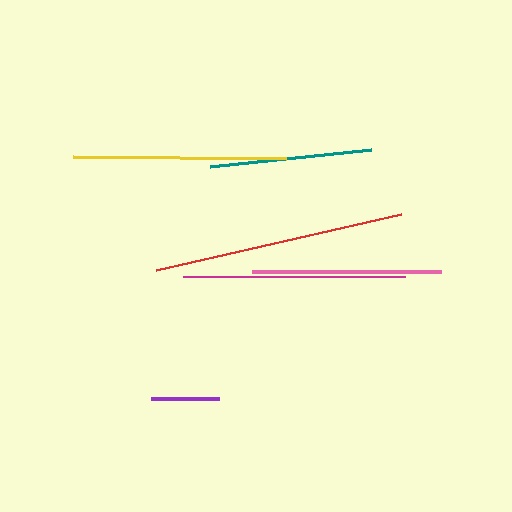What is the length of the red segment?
The red segment is approximately 252 pixels long.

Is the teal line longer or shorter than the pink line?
The pink line is longer than the teal line.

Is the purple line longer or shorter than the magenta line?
The magenta line is longer than the purple line.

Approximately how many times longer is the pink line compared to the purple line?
The pink line is approximately 2.8 times the length of the purple line.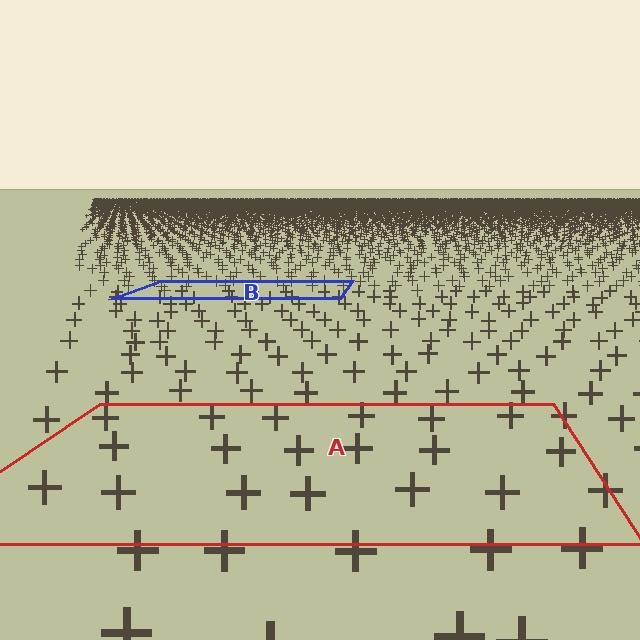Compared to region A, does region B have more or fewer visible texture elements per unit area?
Region B has more texture elements per unit area — they are packed more densely because it is farther away.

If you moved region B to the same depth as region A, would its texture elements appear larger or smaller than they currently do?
They would appear larger. At a closer depth, the same texture elements are projected at a bigger on-screen size.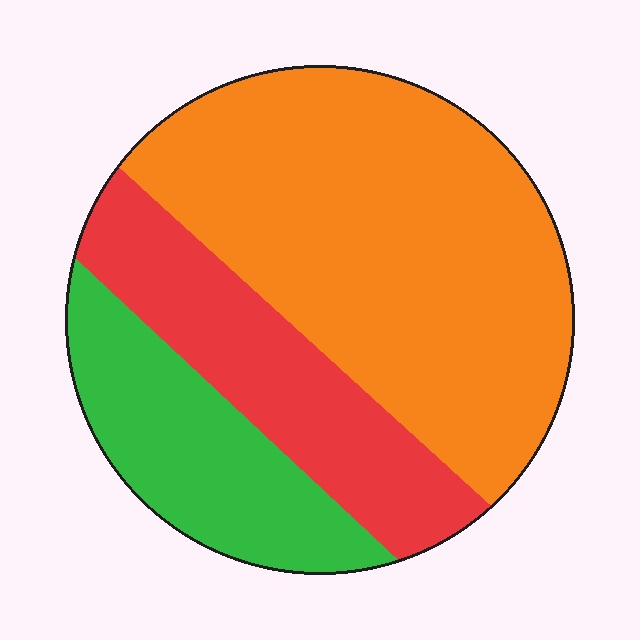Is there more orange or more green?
Orange.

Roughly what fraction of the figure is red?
Red covers 24% of the figure.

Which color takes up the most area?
Orange, at roughly 55%.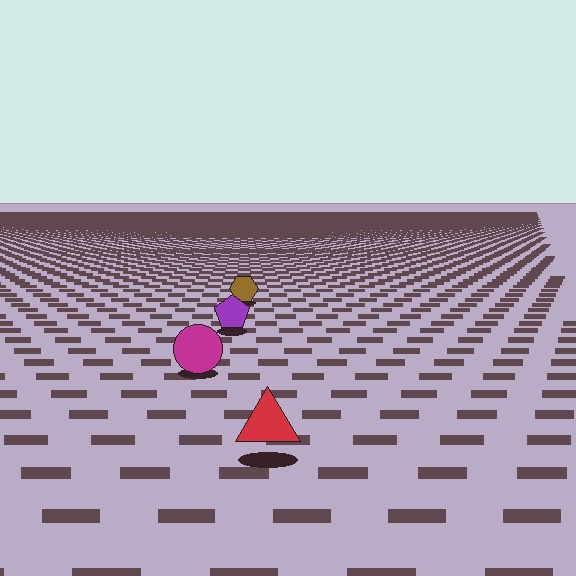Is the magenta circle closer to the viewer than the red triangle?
No. The red triangle is closer — you can tell from the texture gradient: the ground texture is coarser near it.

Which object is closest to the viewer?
The red triangle is closest. The texture marks near it are larger and more spread out.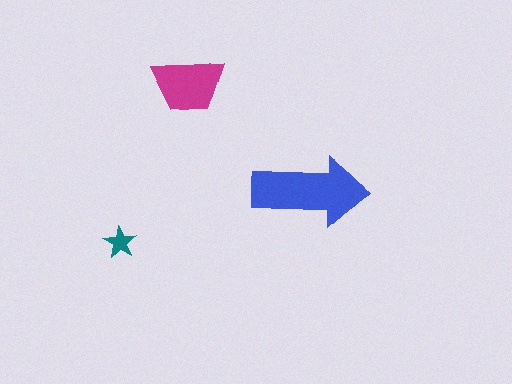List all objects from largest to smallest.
The blue arrow, the magenta trapezoid, the teal star.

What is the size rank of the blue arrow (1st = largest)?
1st.